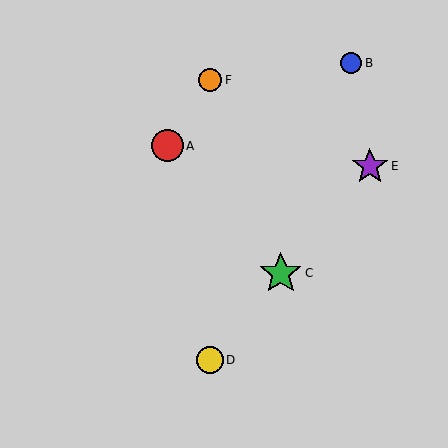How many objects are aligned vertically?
2 objects (D, F) are aligned vertically.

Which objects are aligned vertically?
Objects D, F are aligned vertically.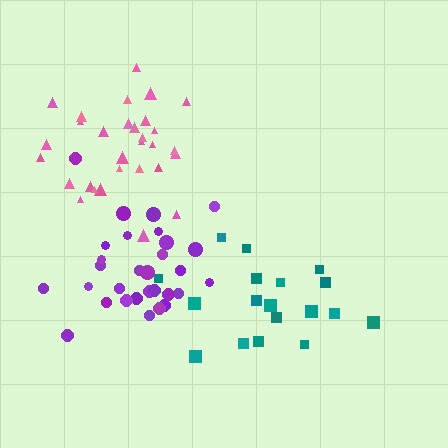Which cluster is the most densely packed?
Purple.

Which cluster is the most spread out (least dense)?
Teal.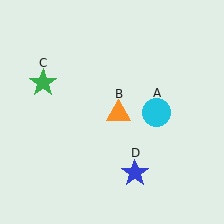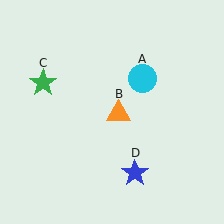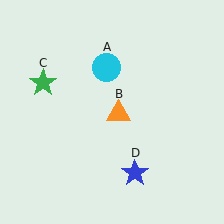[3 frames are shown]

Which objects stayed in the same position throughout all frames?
Orange triangle (object B) and green star (object C) and blue star (object D) remained stationary.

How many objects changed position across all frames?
1 object changed position: cyan circle (object A).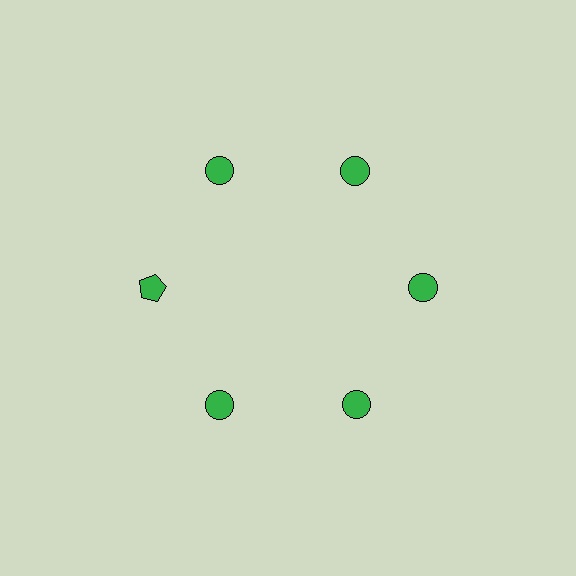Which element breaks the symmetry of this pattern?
The green pentagon at roughly the 9 o'clock position breaks the symmetry. All other shapes are green circles.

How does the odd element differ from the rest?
It has a different shape: pentagon instead of circle.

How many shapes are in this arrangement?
There are 6 shapes arranged in a ring pattern.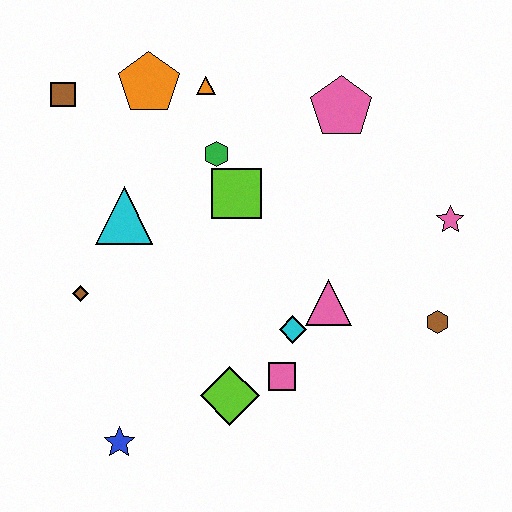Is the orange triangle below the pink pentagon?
No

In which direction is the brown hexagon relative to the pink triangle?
The brown hexagon is to the right of the pink triangle.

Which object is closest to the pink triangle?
The cyan diamond is closest to the pink triangle.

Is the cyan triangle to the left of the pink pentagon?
Yes